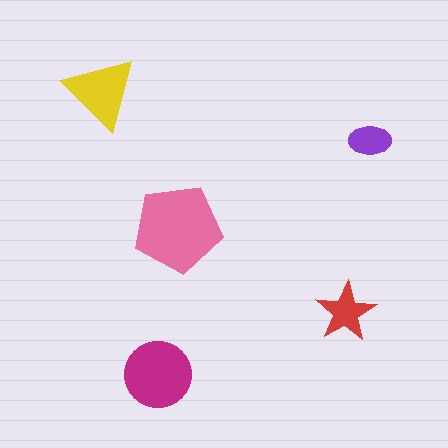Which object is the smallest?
The purple ellipse.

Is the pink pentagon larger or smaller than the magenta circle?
Larger.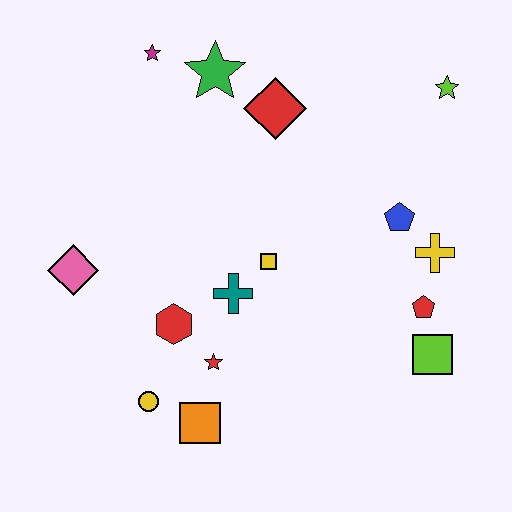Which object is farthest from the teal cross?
The lime star is farthest from the teal cross.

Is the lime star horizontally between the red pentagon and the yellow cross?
No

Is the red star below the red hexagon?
Yes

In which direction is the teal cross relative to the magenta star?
The teal cross is below the magenta star.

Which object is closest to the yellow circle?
The orange square is closest to the yellow circle.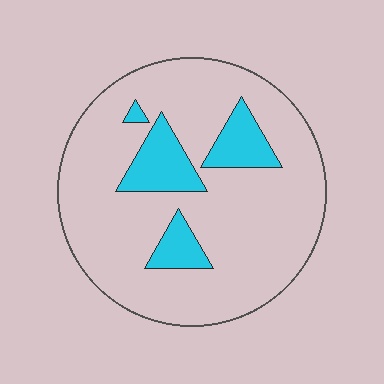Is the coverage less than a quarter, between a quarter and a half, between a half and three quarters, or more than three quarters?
Less than a quarter.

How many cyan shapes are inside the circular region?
4.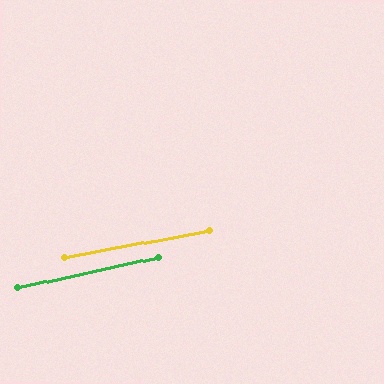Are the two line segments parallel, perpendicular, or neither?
Parallel — their directions differ by only 1.5°.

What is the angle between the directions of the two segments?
Approximately 1 degree.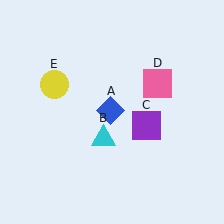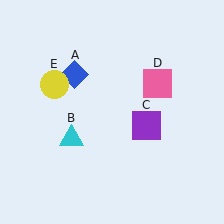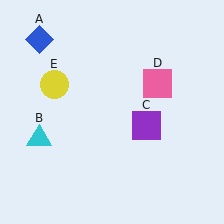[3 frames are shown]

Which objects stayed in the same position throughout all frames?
Purple square (object C) and pink square (object D) and yellow circle (object E) remained stationary.